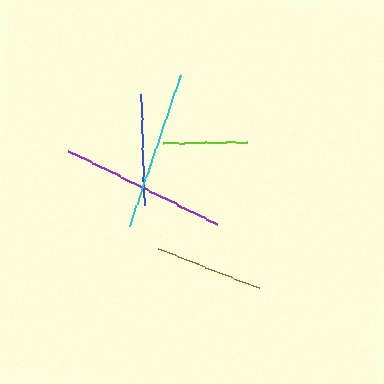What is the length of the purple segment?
The purple segment is approximately 166 pixels long.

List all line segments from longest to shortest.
From longest to shortest: purple, cyan, blue, brown, lime.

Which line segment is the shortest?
The lime line is the shortest at approximately 84 pixels.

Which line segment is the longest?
The purple line is the longest at approximately 166 pixels.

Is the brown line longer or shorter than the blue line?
The blue line is longer than the brown line.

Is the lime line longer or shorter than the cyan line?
The cyan line is longer than the lime line.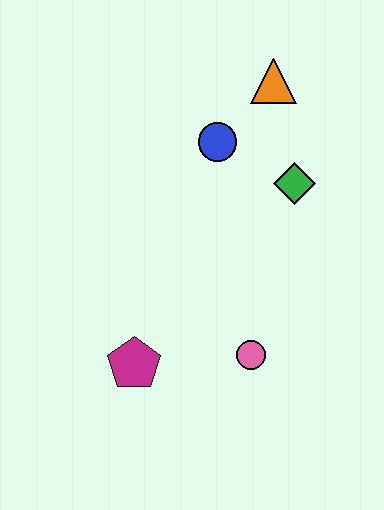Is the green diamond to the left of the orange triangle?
No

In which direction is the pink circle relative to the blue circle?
The pink circle is below the blue circle.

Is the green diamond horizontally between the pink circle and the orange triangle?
No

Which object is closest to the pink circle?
The magenta pentagon is closest to the pink circle.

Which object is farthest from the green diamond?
The magenta pentagon is farthest from the green diamond.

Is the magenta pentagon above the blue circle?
No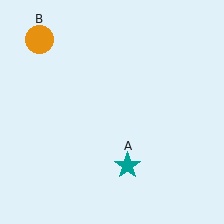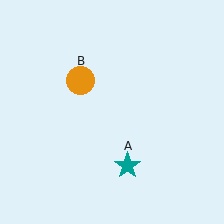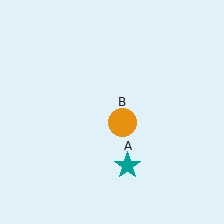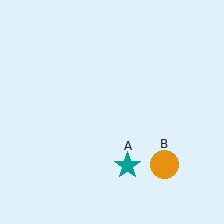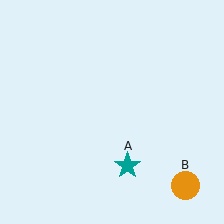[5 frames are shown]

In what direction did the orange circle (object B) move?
The orange circle (object B) moved down and to the right.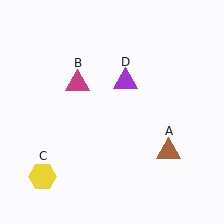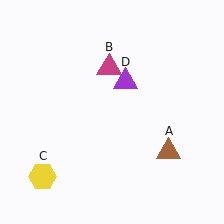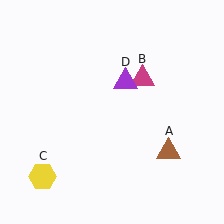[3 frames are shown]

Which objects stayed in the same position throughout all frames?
Brown triangle (object A) and yellow hexagon (object C) and purple triangle (object D) remained stationary.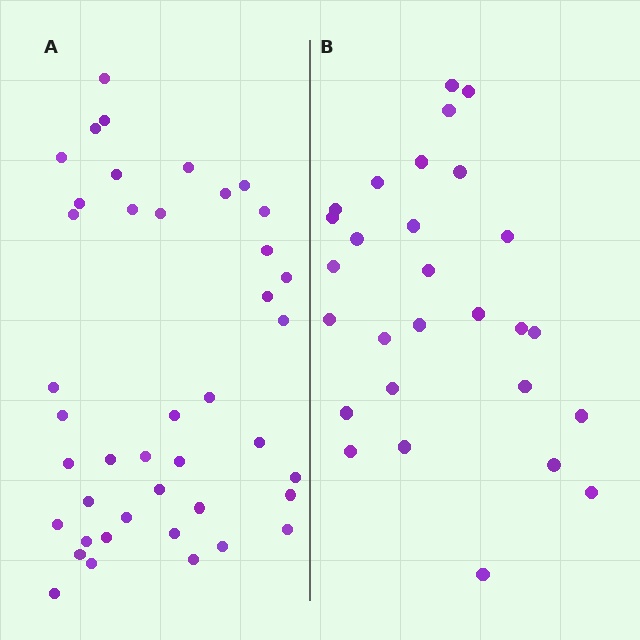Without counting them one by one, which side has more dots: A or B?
Region A (the left region) has more dots.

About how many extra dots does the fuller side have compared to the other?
Region A has approximately 15 more dots than region B.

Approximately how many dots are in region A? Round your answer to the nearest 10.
About 40 dots. (The exact count is 42, which rounds to 40.)